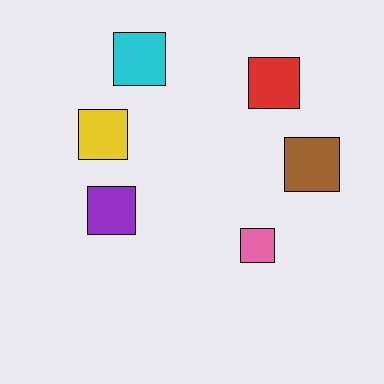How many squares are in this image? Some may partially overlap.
There are 6 squares.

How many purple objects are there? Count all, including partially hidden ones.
There is 1 purple object.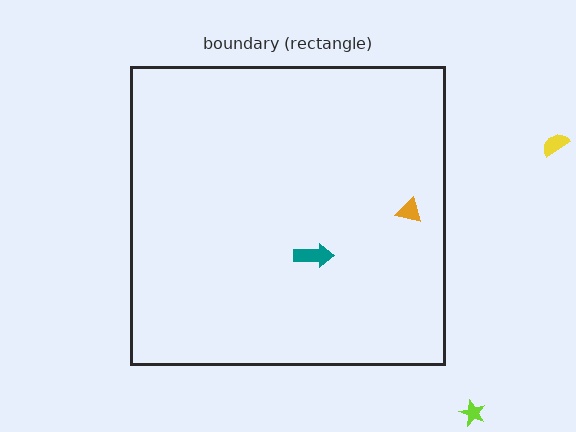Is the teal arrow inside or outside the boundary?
Inside.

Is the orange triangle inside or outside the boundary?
Inside.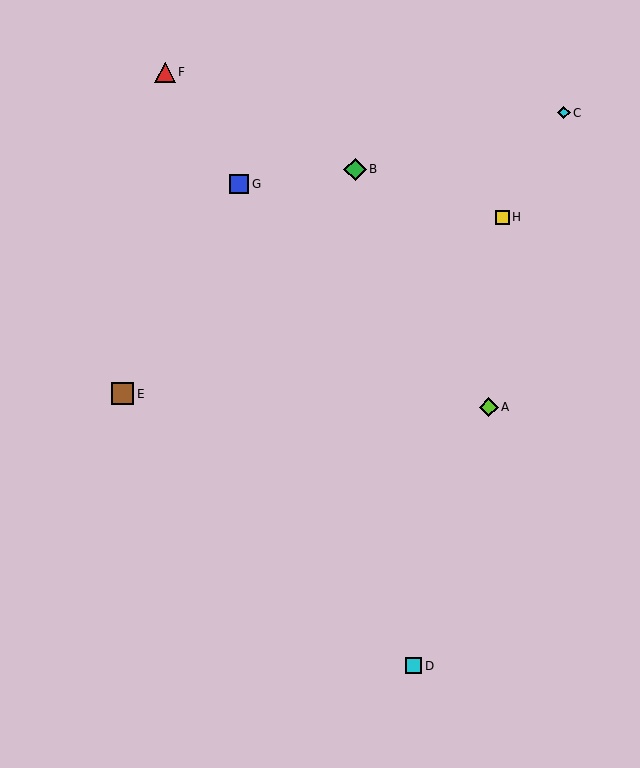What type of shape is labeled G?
Shape G is a blue square.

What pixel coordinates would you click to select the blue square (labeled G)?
Click at (239, 184) to select the blue square G.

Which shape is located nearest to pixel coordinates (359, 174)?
The green diamond (labeled B) at (355, 169) is nearest to that location.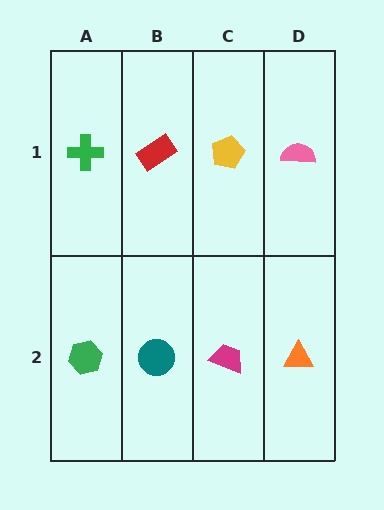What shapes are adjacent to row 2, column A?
A green cross (row 1, column A), a teal circle (row 2, column B).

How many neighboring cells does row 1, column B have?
3.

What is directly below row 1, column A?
A green hexagon.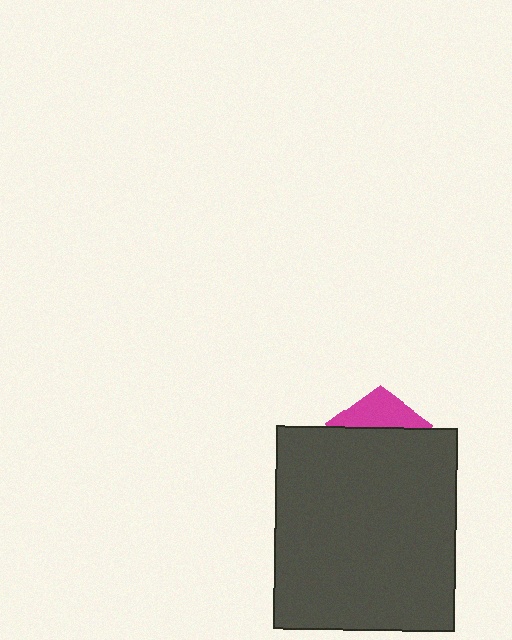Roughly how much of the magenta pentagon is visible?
A small part of it is visible (roughly 32%).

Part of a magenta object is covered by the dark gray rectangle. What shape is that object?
It is a pentagon.